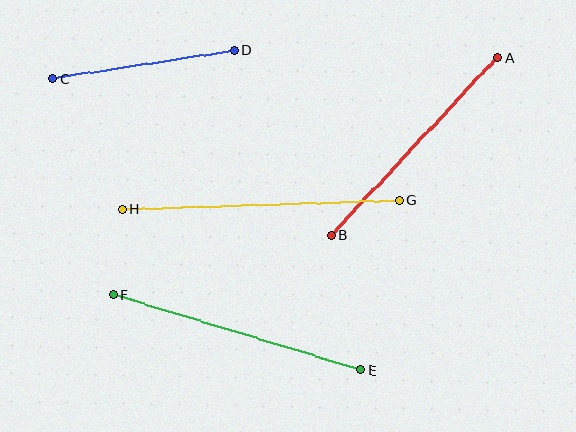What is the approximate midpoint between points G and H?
The midpoint is at approximately (261, 205) pixels.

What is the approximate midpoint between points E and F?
The midpoint is at approximately (237, 332) pixels.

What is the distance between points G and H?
The distance is approximately 277 pixels.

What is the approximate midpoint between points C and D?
The midpoint is at approximately (144, 64) pixels.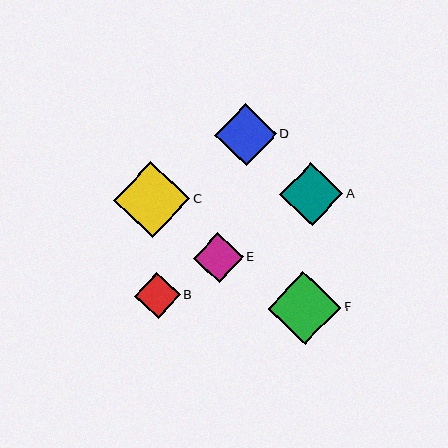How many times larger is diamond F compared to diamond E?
Diamond F is approximately 1.5 times the size of diamond E.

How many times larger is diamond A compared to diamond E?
Diamond A is approximately 1.3 times the size of diamond E.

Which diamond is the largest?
Diamond C is the largest with a size of approximately 76 pixels.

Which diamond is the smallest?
Diamond B is the smallest with a size of approximately 45 pixels.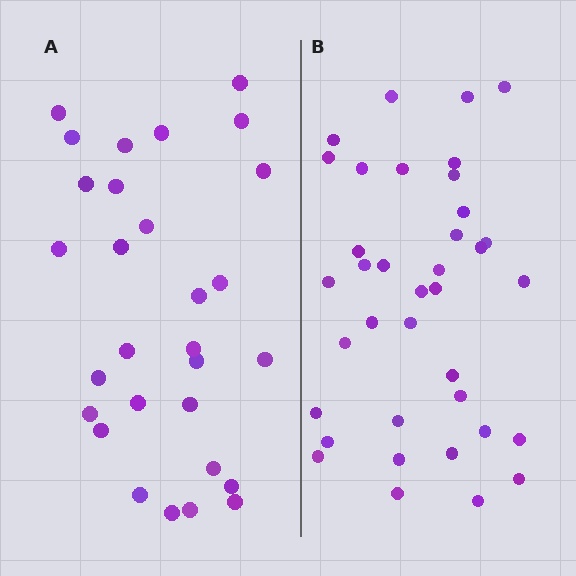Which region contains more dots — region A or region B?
Region B (the right region) has more dots.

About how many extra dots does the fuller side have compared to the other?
Region B has roughly 8 or so more dots than region A.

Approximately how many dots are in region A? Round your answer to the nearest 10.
About 30 dots. (The exact count is 29, which rounds to 30.)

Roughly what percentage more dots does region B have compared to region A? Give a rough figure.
About 30% more.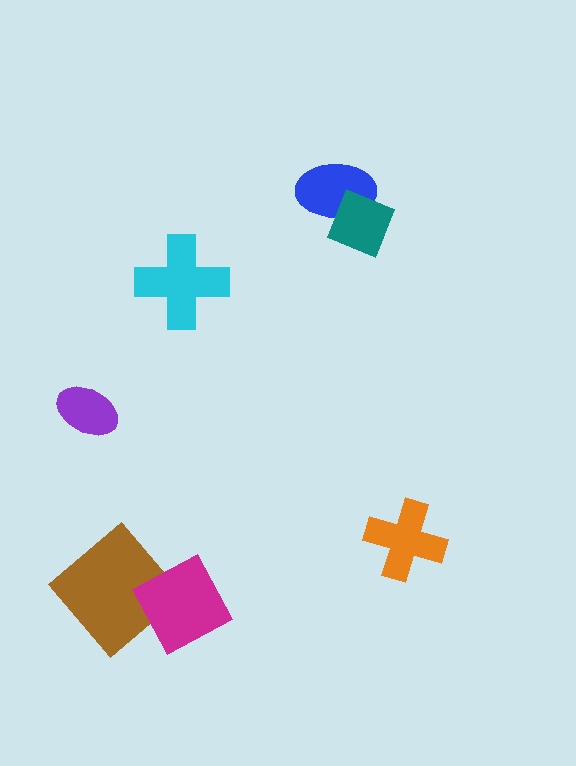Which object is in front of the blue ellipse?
The teal diamond is in front of the blue ellipse.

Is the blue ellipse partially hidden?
Yes, it is partially covered by another shape.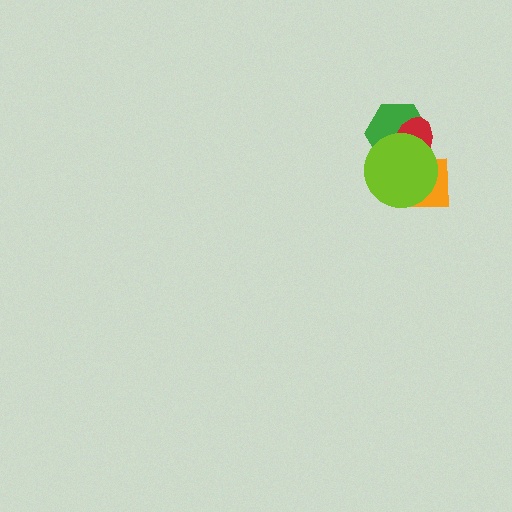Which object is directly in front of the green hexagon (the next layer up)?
The red ellipse is directly in front of the green hexagon.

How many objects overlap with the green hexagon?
3 objects overlap with the green hexagon.